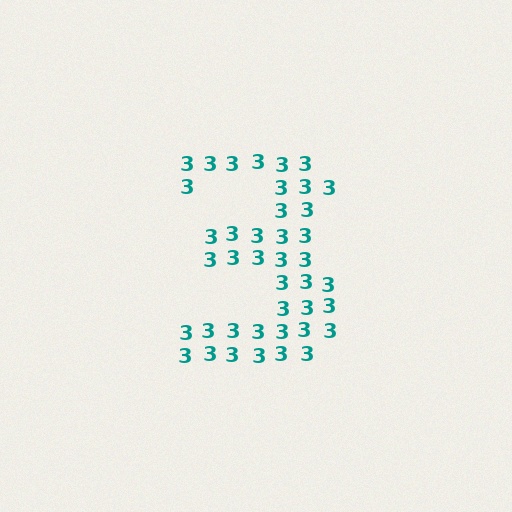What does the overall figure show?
The overall figure shows the digit 3.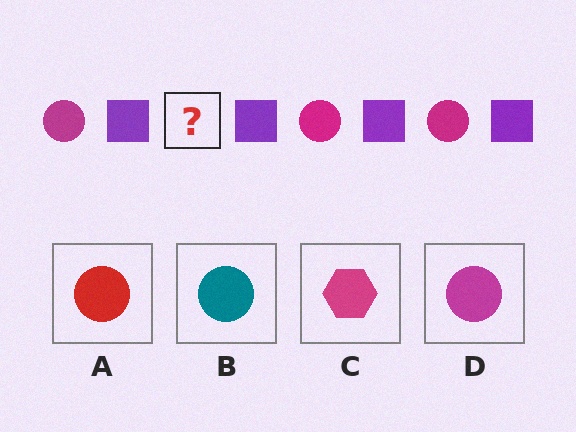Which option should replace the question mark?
Option D.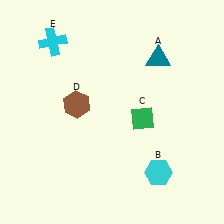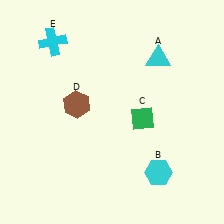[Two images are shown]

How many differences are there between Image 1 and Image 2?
There is 1 difference between the two images.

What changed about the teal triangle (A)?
In Image 1, A is teal. In Image 2, it changed to cyan.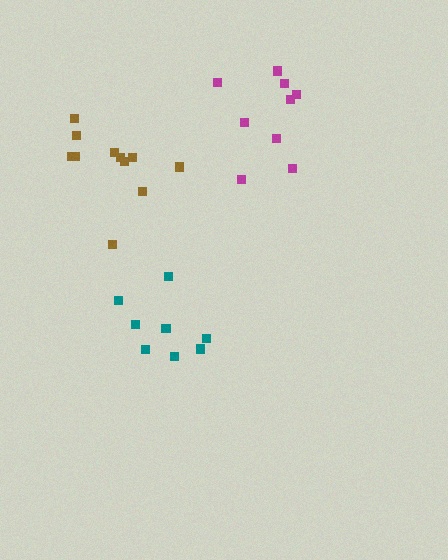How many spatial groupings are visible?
There are 3 spatial groupings.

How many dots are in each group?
Group 1: 9 dots, Group 2: 11 dots, Group 3: 9 dots (29 total).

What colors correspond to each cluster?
The clusters are colored: teal, brown, magenta.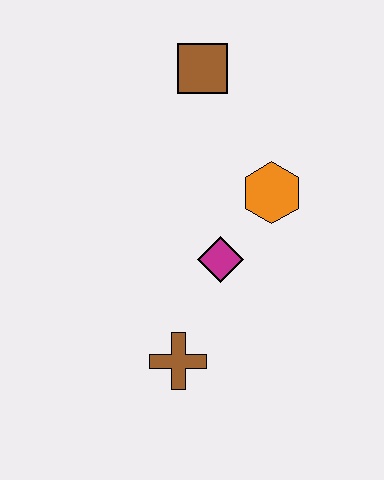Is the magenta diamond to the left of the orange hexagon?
Yes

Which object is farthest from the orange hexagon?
The brown cross is farthest from the orange hexagon.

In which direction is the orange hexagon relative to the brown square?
The orange hexagon is below the brown square.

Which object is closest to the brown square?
The orange hexagon is closest to the brown square.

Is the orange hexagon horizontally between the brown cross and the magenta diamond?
No